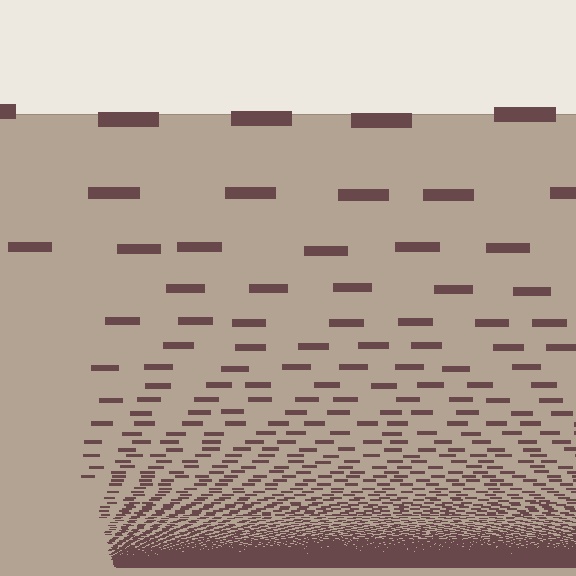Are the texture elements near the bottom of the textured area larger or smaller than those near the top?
Smaller. The gradient is inverted — elements near the bottom are smaller and denser.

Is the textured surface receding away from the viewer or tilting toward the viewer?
The surface appears to tilt toward the viewer. Texture elements get larger and sparser toward the top.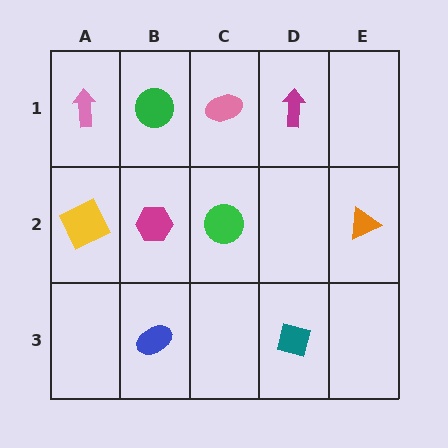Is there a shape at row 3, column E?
No, that cell is empty.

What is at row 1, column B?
A green circle.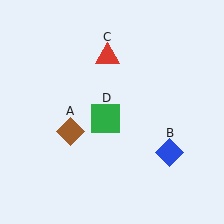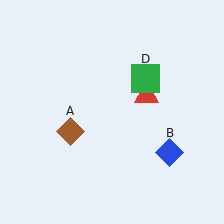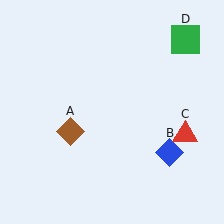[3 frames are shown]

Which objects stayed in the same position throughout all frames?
Brown diamond (object A) and blue diamond (object B) remained stationary.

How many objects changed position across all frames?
2 objects changed position: red triangle (object C), green square (object D).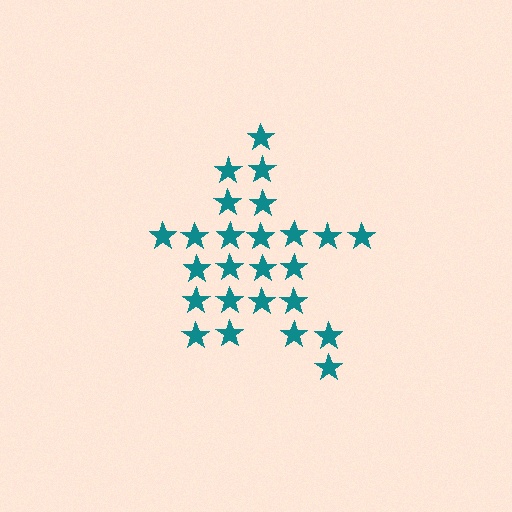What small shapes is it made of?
It is made of small stars.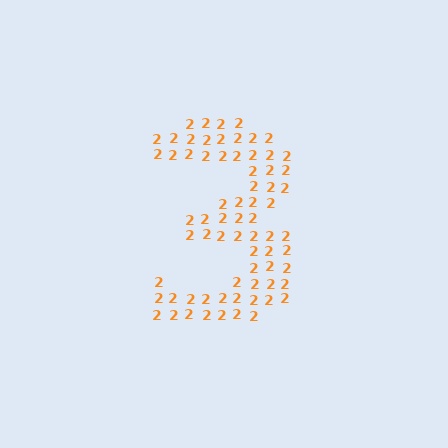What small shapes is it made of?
It is made of small digit 2's.